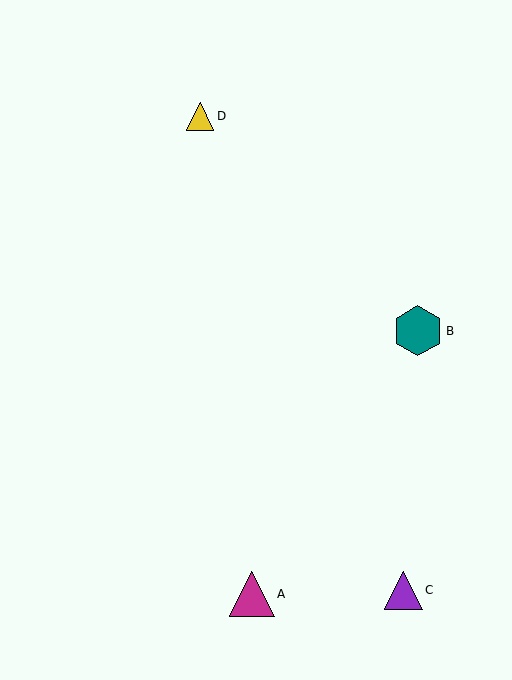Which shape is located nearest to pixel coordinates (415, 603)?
The purple triangle (labeled C) at (403, 590) is nearest to that location.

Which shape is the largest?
The teal hexagon (labeled B) is the largest.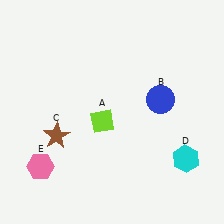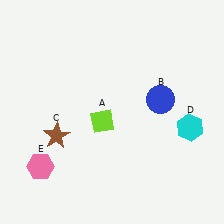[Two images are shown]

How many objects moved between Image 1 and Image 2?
1 object moved between the two images.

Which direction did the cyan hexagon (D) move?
The cyan hexagon (D) moved up.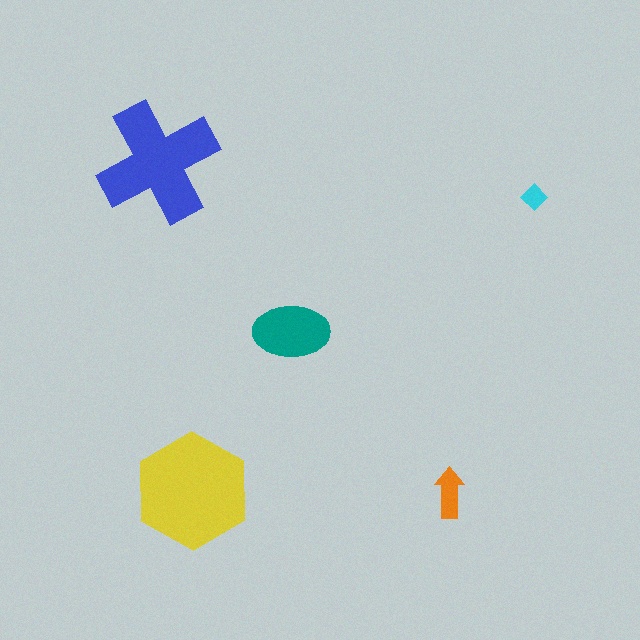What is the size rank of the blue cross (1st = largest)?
2nd.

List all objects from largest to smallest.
The yellow hexagon, the blue cross, the teal ellipse, the orange arrow, the cyan diamond.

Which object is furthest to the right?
The cyan diamond is rightmost.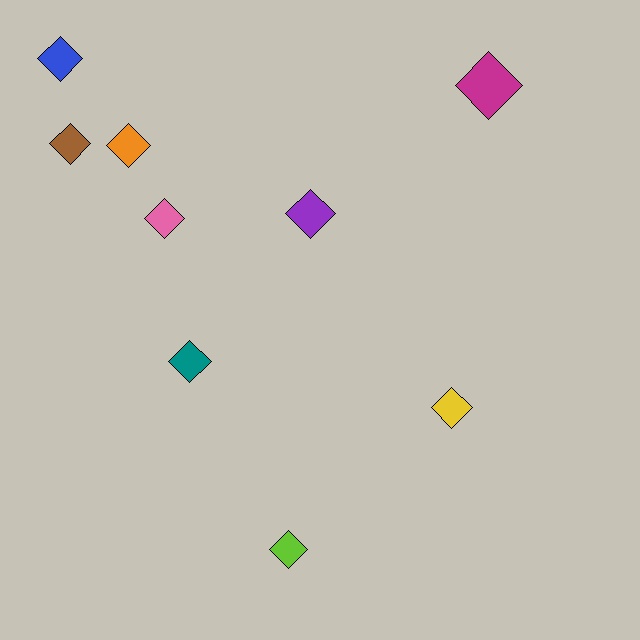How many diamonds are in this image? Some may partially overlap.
There are 9 diamonds.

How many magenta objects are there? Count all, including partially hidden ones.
There is 1 magenta object.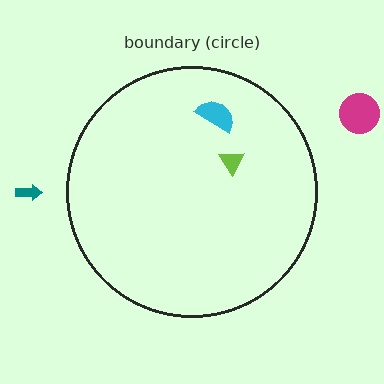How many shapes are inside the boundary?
2 inside, 2 outside.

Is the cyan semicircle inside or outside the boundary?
Inside.